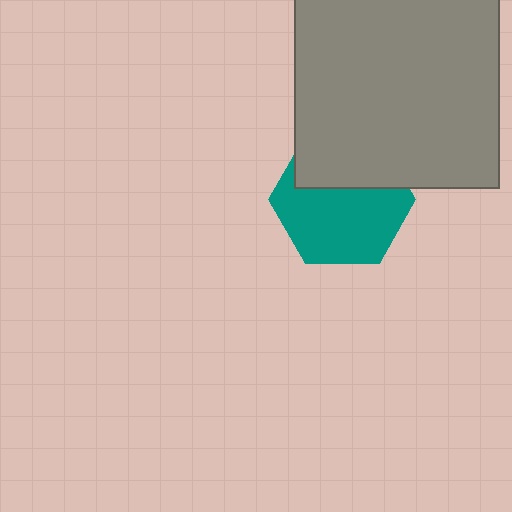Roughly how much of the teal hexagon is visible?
About half of it is visible (roughly 62%).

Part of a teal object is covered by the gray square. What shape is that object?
It is a hexagon.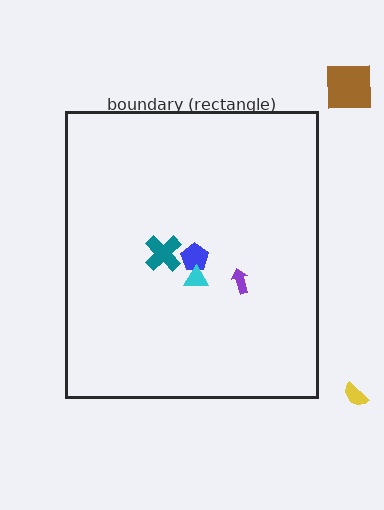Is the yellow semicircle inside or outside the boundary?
Outside.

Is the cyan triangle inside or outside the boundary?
Inside.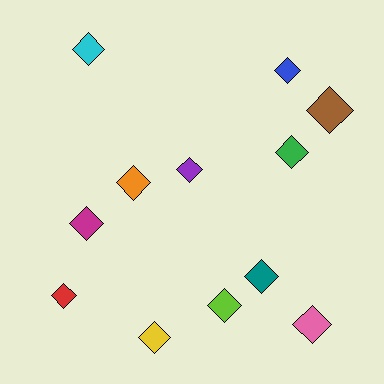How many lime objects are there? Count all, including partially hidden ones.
There is 1 lime object.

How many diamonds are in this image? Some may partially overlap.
There are 12 diamonds.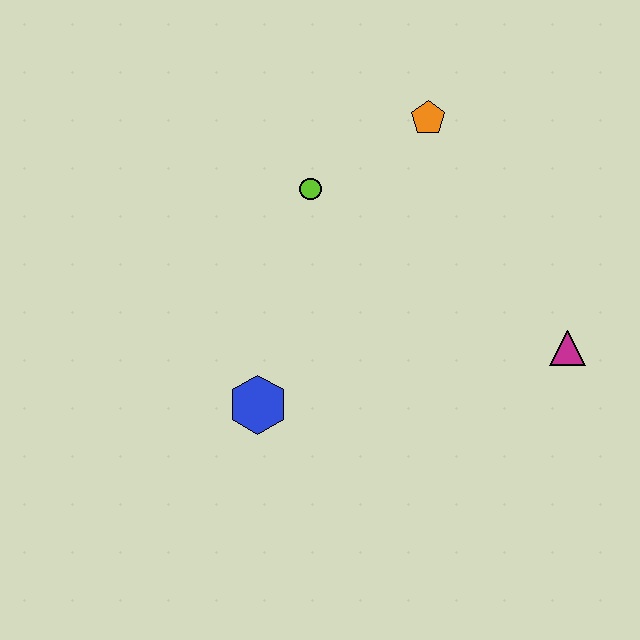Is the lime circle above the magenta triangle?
Yes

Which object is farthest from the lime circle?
The magenta triangle is farthest from the lime circle.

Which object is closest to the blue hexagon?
The lime circle is closest to the blue hexagon.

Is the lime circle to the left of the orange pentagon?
Yes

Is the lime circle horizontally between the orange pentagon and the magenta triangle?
No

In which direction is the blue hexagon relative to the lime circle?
The blue hexagon is below the lime circle.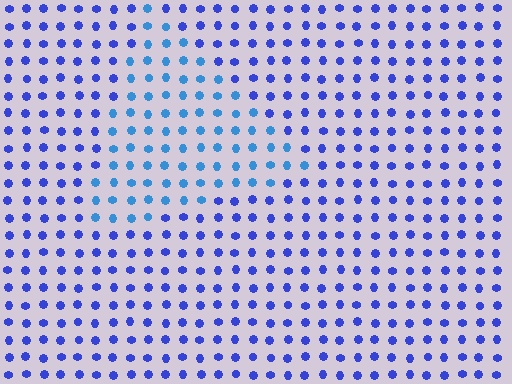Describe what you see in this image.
The image is filled with small blue elements in a uniform arrangement. A triangle-shaped region is visible where the elements are tinted to a slightly different hue, forming a subtle color boundary.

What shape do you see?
I see a triangle.